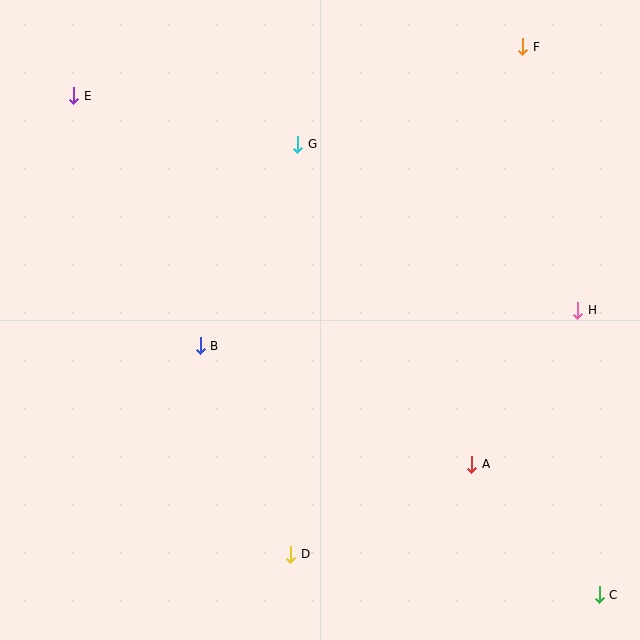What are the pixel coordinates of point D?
Point D is at (291, 554).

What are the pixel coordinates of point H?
Point H is at (577, 310).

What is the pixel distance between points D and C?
The distance between D and C is 311 pixels.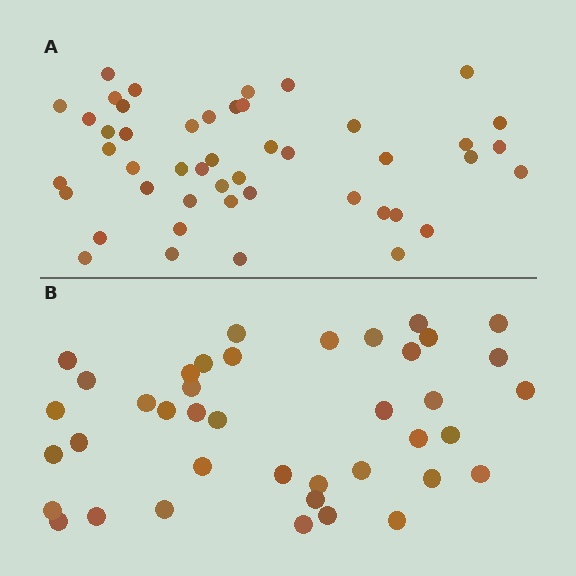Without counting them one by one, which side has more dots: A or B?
Region A (the top region) has more dots.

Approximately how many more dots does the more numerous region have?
Region A has roughly 8 or so more dots than region B.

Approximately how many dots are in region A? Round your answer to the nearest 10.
About 50 dots. (The exact count is 47, which rounds to 50.)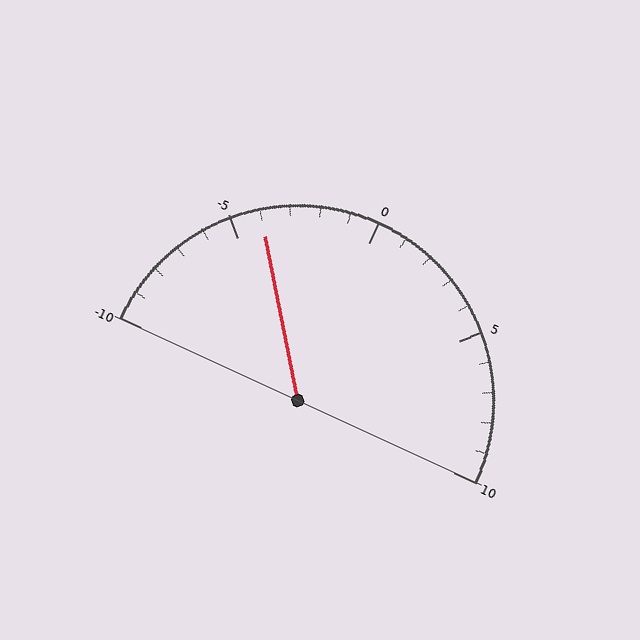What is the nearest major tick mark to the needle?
The nearest major tick mark is -5.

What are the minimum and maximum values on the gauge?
The gauge ranges from -10 to 10.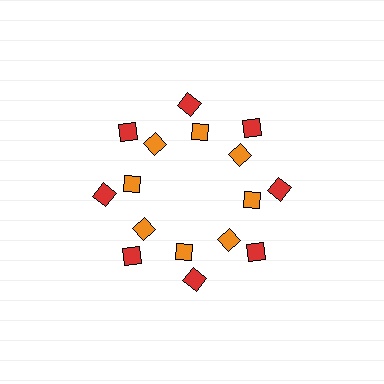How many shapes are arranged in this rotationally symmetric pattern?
There are 16 shapes, arranged in 8 groups of 2.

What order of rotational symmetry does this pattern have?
This pattern has 8-fold rotational symmetry.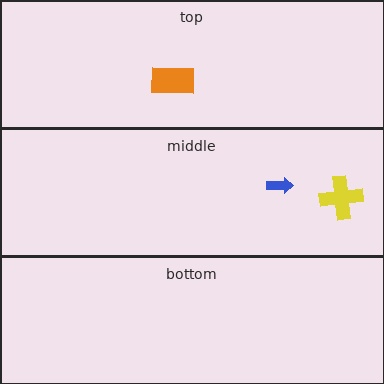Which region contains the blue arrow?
The middle region.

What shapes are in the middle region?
The blue arrow, the yellow cross.